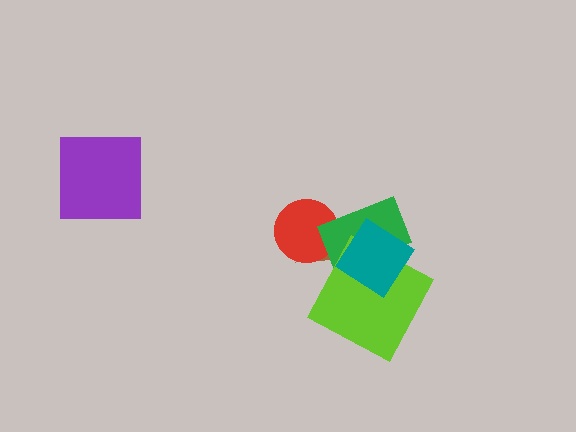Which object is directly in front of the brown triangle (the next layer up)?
The red circle is directly in front of the brown triangle.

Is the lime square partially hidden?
Yes, it is partially covered by another shape.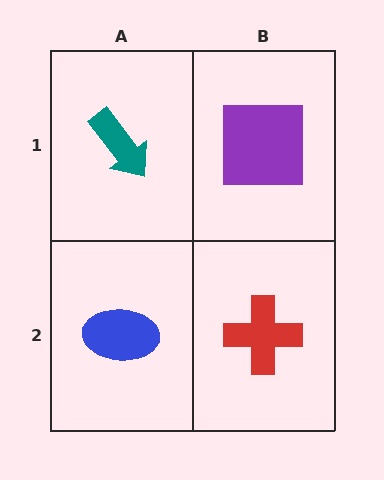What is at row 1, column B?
A purple square.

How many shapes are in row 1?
2 shapes.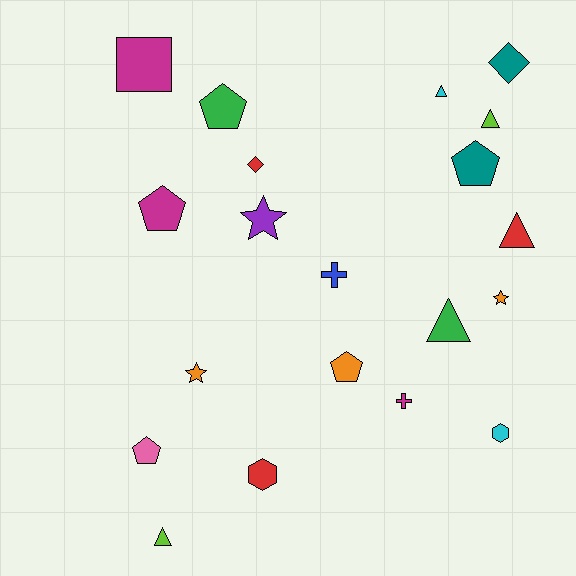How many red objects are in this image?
There are 3 red objects.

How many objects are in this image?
There are 20 objects.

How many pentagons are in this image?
There are 5 pentagons.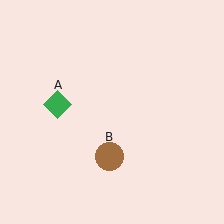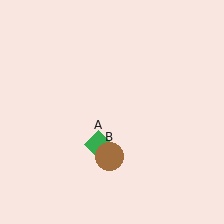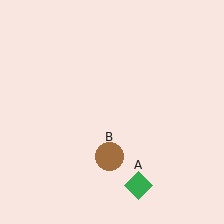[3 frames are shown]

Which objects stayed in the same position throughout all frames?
Brown circle (object B) remained stationary.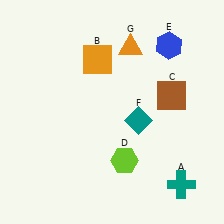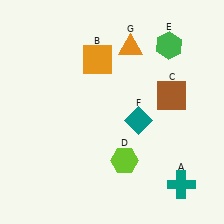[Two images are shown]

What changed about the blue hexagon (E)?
In Image 1, E is blue. In Image 2, it changed to green.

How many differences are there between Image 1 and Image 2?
There is 1 difference between the two images.